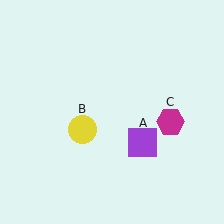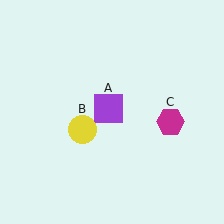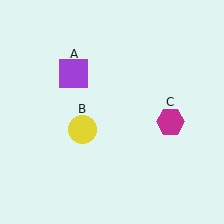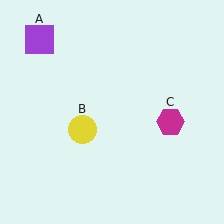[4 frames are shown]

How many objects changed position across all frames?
1 object changed position: purple square (object A).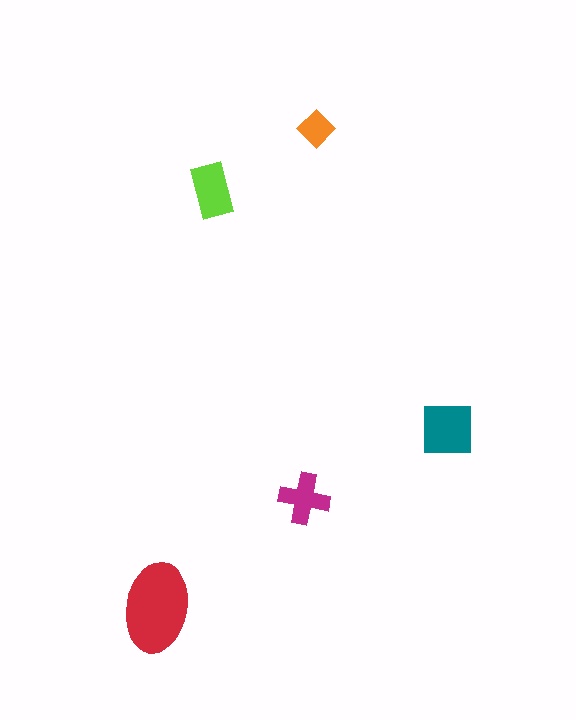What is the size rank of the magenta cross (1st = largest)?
4th.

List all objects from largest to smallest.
The red ellipse, the teal square, the lime rectangle, the magenta cross, the orange diamond.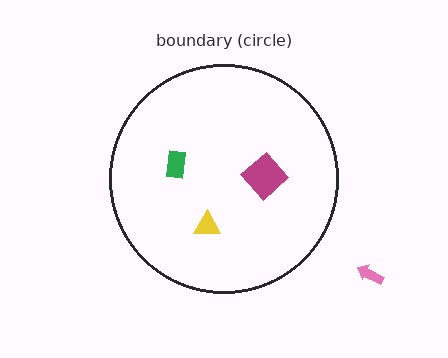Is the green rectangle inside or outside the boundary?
Inside.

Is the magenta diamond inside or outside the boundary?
Inside.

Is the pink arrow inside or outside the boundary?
Outside.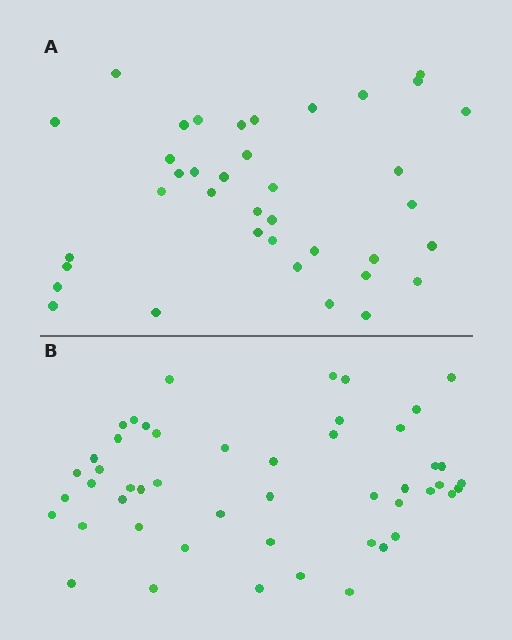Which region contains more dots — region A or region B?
Region B (the bottom region) has more dots.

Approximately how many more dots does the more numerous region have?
Region B has roughly 12 or so more dots than region A.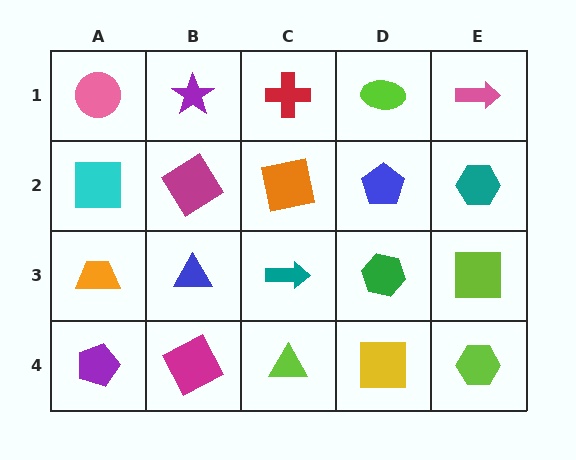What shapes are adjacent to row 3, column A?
A cyan square (row 2, column A), a purple pentagon (row 4, column A), a blue triangle (row 3, column B).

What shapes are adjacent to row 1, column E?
A teal hexagon (row 2, column E), a lime ellipse (row 1, column D).